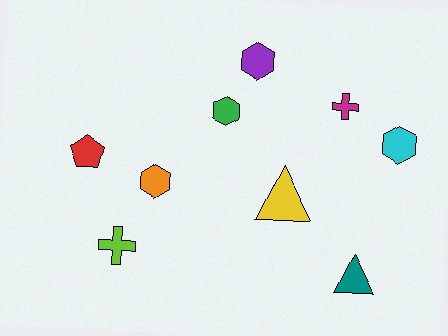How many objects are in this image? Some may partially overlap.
There are 9 objects.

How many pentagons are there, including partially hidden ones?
There is 1 pentagon.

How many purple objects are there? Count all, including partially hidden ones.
There is 1 purple object.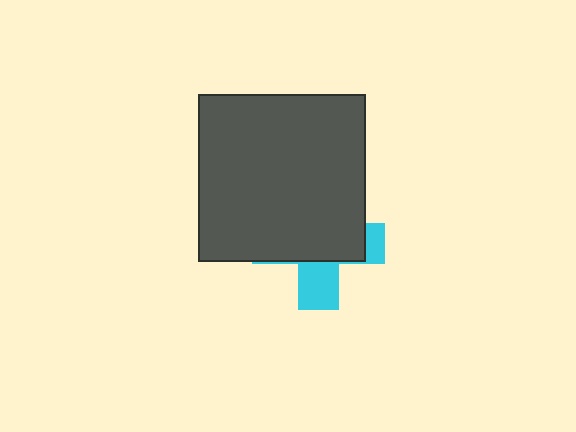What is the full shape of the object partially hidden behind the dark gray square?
The partially hidden object is a cyan cross.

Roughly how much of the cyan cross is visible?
A small part of it is visible (roughly 32%).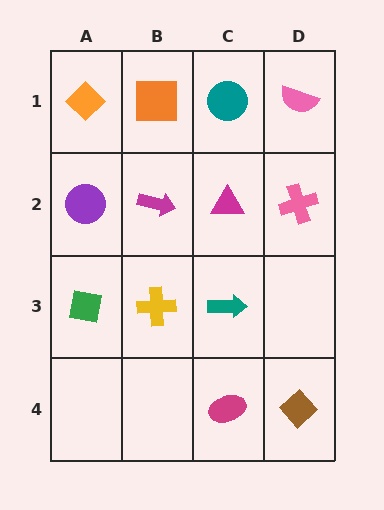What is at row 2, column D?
A pink cross.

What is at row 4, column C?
A magenta ellipse.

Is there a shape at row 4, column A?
No, that cell is empty.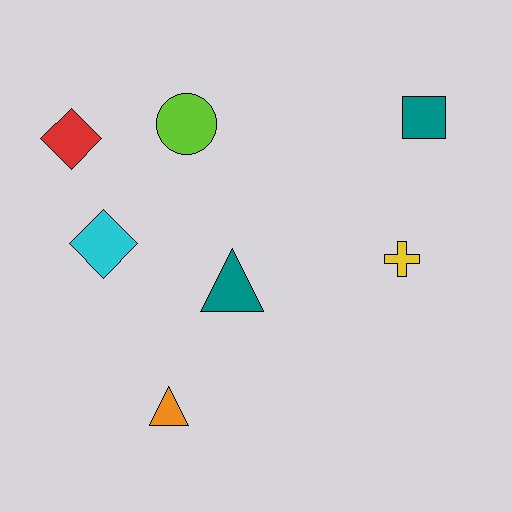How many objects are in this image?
There are 7 objects.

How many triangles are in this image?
There are 2 triangles.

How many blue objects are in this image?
There are no blue objects.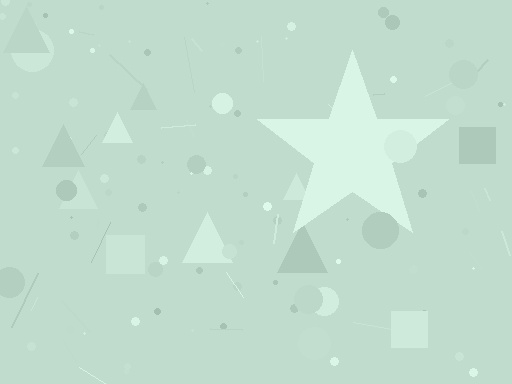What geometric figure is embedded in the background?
A star is embedded in the background.